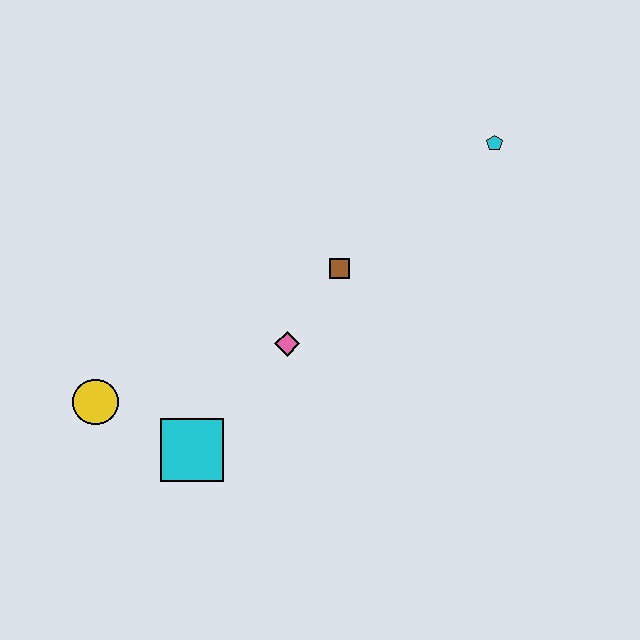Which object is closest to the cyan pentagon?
The brown square is closest to the cyan pentagon.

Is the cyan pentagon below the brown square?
No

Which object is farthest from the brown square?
The yellow circle is farthest from the brown square.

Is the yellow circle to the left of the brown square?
Yes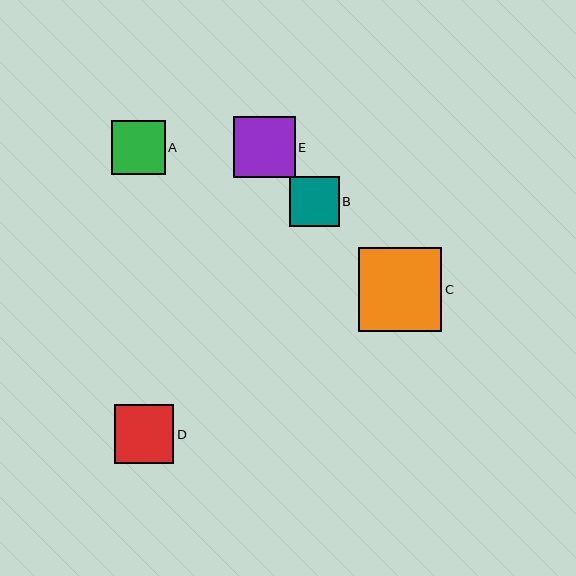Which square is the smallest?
Square B is the smallest with a size of approximately 50 pixels.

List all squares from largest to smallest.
From largest to smallest: C, E, D, A, B.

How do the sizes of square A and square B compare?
Square A and square B are approximately the same size.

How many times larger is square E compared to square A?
Square E is approximately 1.1 times the size of square A.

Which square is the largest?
Square C is the largest with a size of approximately 83 pixels.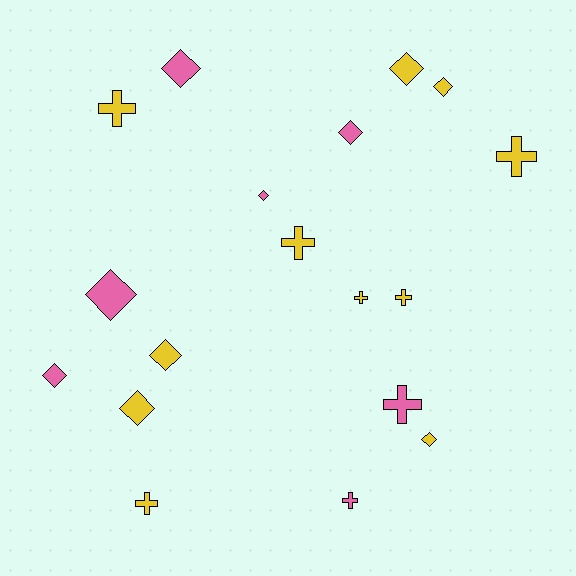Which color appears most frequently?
Yellow, with 11 objects.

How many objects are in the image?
There are 18 objects.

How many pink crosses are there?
There are 2 pink crosses.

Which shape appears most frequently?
Diamond, with 10 objects.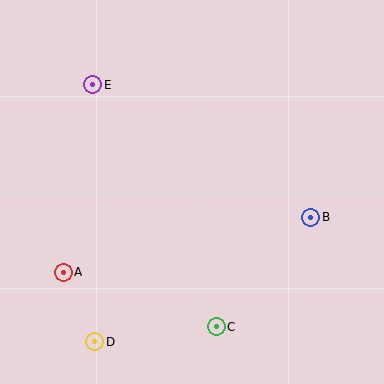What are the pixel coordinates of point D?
Point D is at (95, 342).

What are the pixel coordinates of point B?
Point B is at (311, 217).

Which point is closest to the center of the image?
Point B at (311, 217) is closest to the center.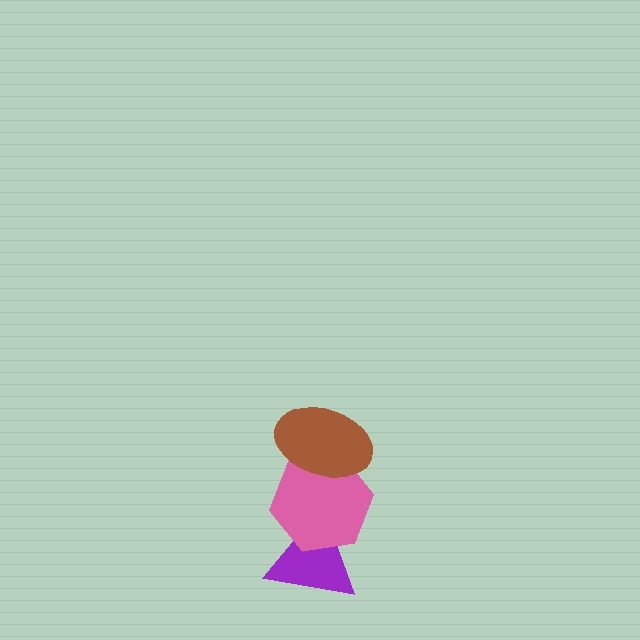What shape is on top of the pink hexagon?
The brown ellipse is on top of the pink hexagon.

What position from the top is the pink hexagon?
The pink hexagon is 2nd from the top.